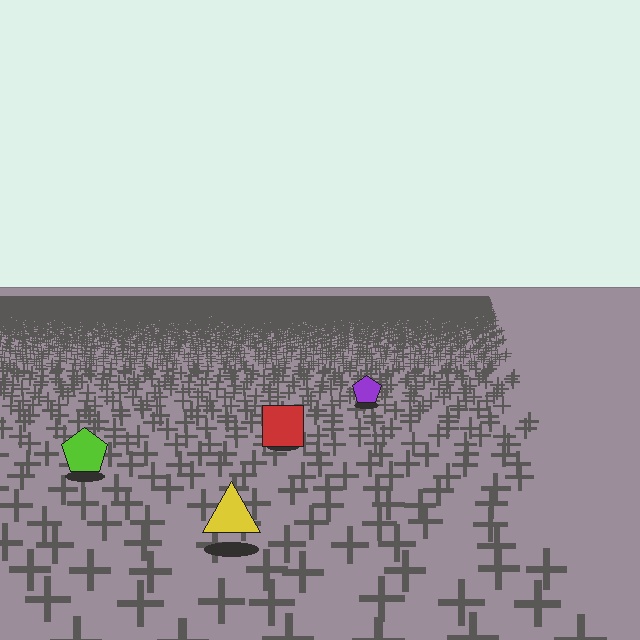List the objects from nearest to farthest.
From nearest to farthest: the yellow triangle, the lime pentagon, the red square, the purple pentagon.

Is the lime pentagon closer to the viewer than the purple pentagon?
Yes. The lime pentagon is closer — you can tell from the texture gradient: the ground texture is coarser near it.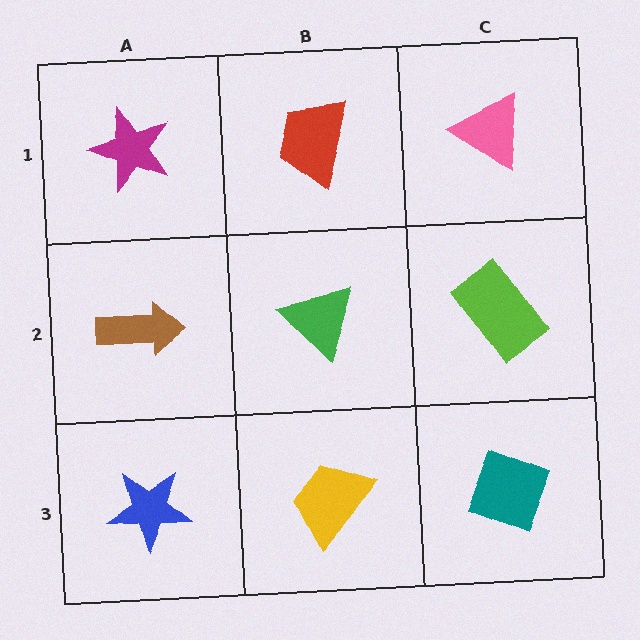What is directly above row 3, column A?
A brown arrow.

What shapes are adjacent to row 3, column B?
A green triangle (row 2, column B), a blue star (row 3, column A), a teal diamond (row 3, column C).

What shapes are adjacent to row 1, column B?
A green triangle (row 2, column B), a magenta star (row 1, column A), a pink triangle (row 1, column C).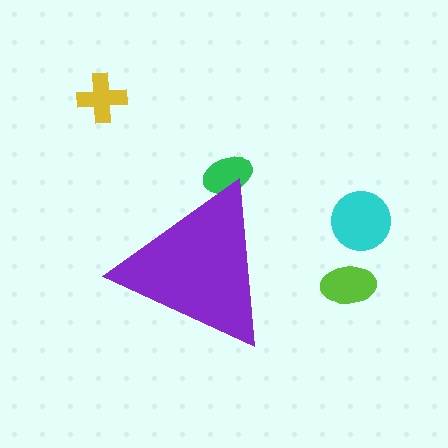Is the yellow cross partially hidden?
No, the yellow cross is fully visible.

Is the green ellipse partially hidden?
Yes, the green ellipse is partially hidden behind the purple triangle.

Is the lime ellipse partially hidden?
No, the lime ellipse is fully visible.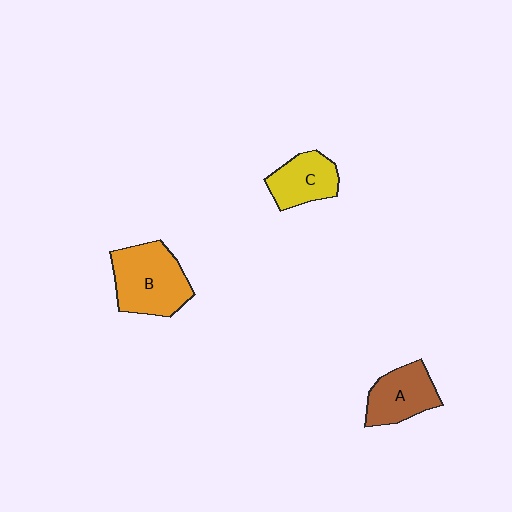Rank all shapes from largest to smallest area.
From largest to smallest: B (orange), A (brown), C (yellow).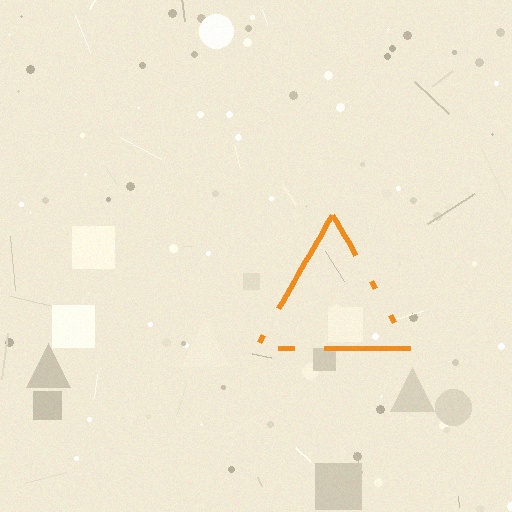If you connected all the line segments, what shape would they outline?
They would outline a triangle.